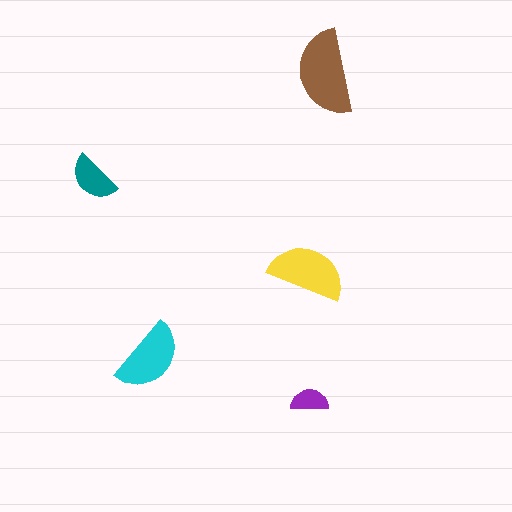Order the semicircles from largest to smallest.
the brown one, the yellow one, the cyan one, the teal one, the purple one.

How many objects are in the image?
There are 5 objects in the image.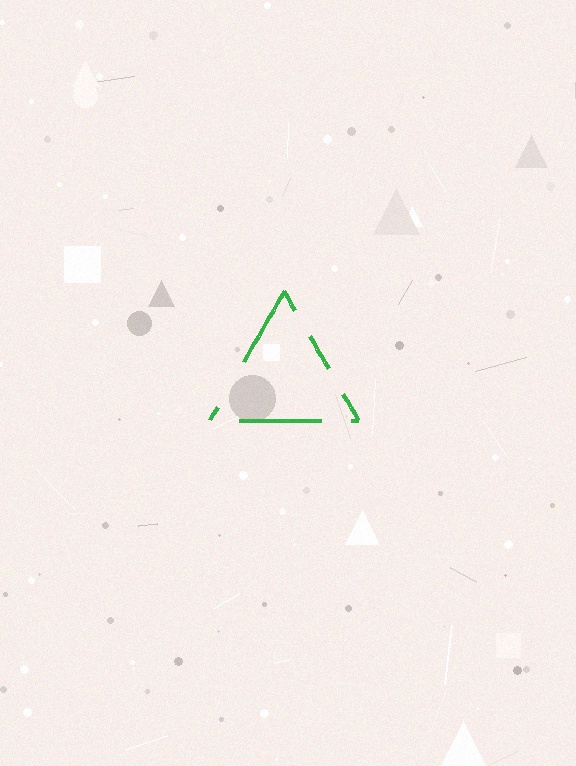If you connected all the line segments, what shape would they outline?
They would outline a triangle.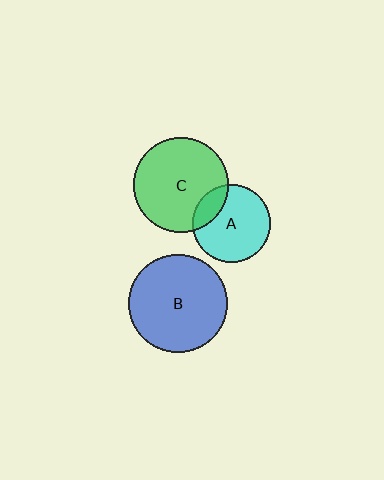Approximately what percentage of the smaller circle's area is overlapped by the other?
Approximately 20%.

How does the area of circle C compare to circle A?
Approximately 1.5 times.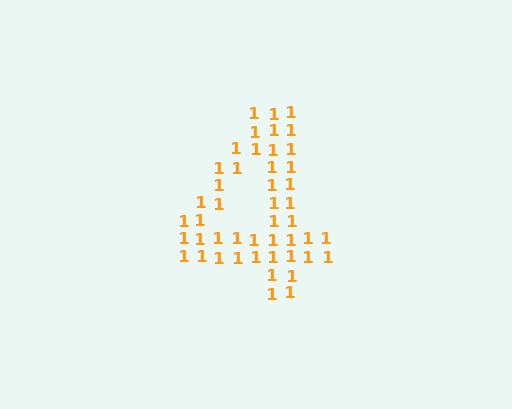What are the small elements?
The small elements are digit 1's.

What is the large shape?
The large shape is the digit 4.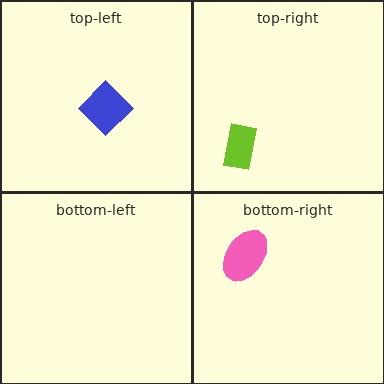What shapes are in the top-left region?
The blue diamond.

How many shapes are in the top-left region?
1.